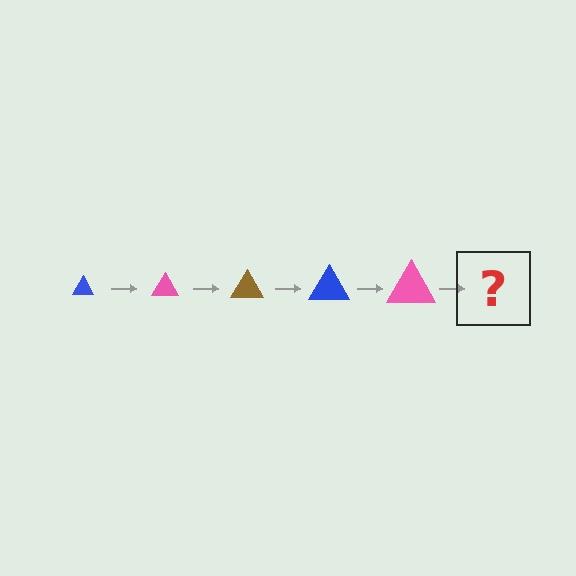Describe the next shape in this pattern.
It should be a brown triangle, larger than the previous one.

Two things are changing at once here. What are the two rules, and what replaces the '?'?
The two rules are that the triangle grows larger each step and the color cycles through blue, pink, and brown. The '?' should be a brown triangle, larger than the previous one.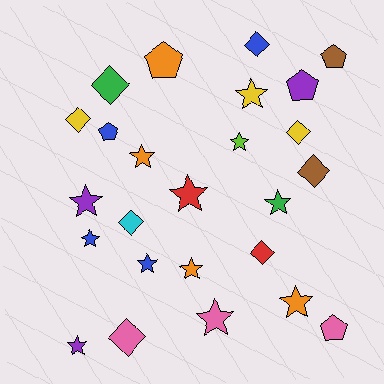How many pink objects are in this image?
There are 3 pink objects.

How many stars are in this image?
There are 12 stars.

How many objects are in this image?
There are 25 objects.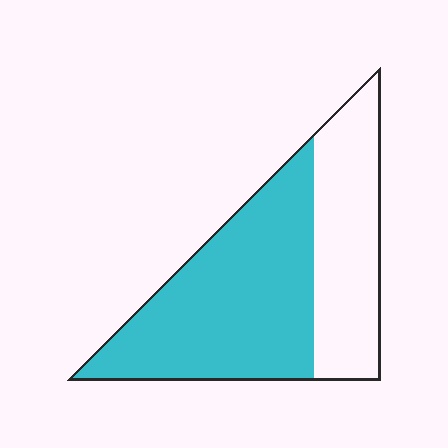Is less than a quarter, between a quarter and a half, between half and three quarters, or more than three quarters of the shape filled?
Between half and three quarters.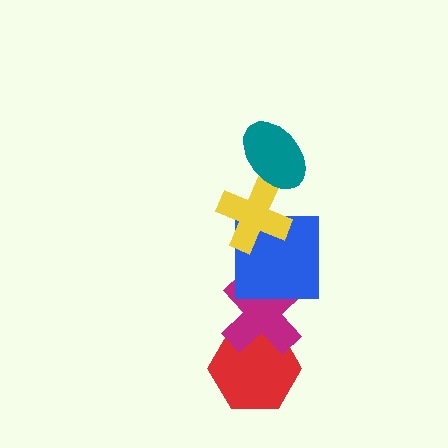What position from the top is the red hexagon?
The red hexagon is 5th from the top.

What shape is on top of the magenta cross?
The blue square is on top of the magenta cross.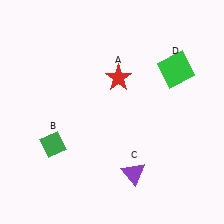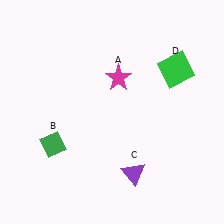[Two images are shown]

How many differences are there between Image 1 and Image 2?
There is 1 difference between the two images.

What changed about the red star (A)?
In Image 1, A is red. In Image 2, it changed to magenta.